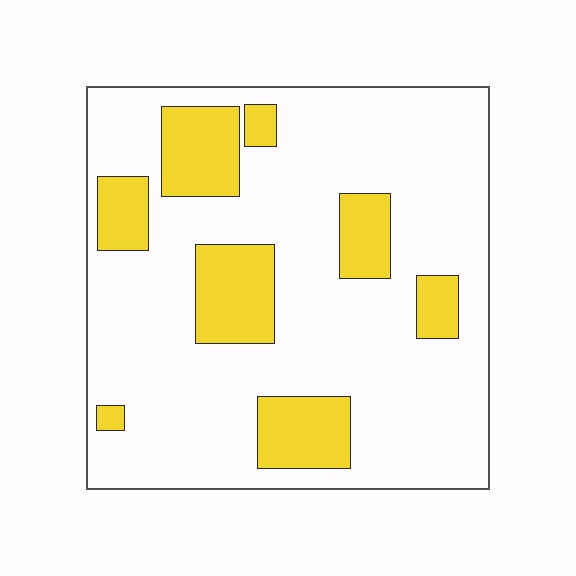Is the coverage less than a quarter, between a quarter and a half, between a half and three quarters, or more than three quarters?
Less than a quarter.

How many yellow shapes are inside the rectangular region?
8.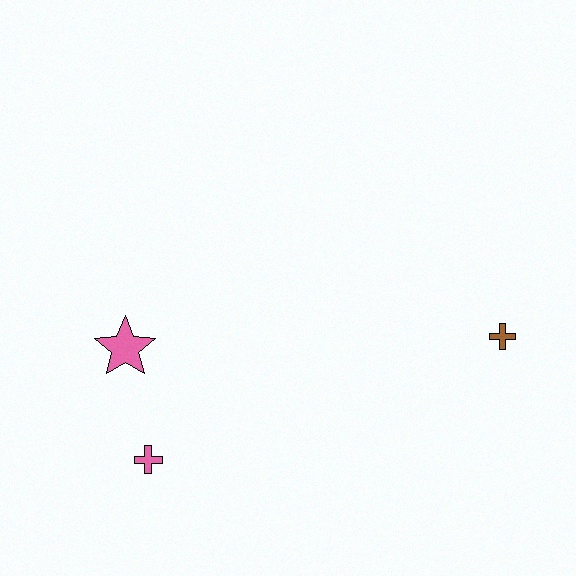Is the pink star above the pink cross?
Yes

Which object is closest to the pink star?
The pink cross is closest to the pink star.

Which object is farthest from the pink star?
The brown cross is farthest from the pink star.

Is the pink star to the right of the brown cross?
No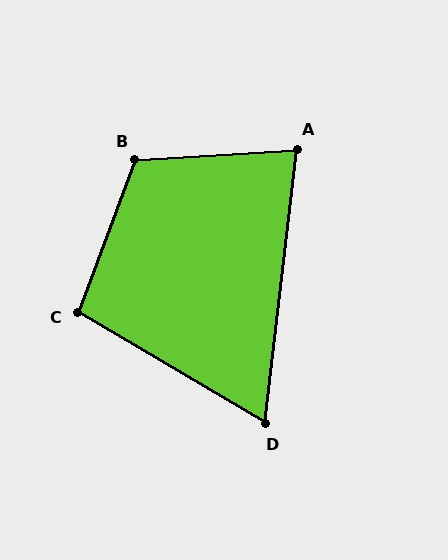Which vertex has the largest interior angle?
B, at approximately 114 degrees.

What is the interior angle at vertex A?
Approximately 80 degrees (acute).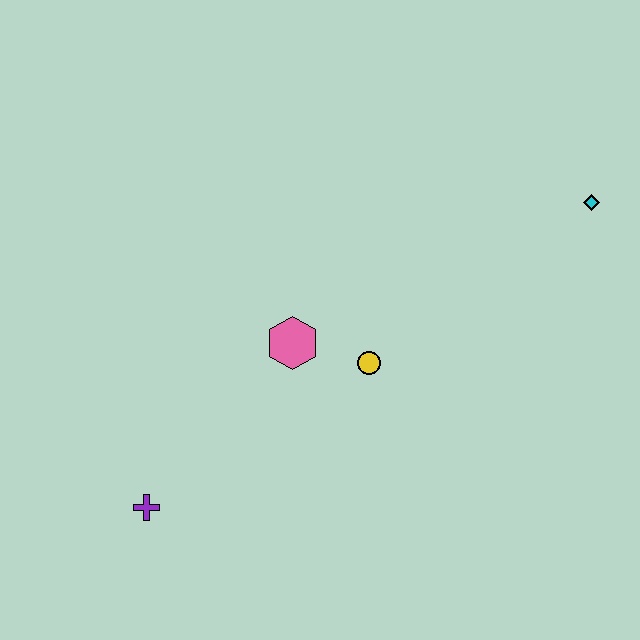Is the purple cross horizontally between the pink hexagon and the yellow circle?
No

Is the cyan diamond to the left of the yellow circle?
No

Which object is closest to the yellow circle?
The pink hexagon is closest to the yellow circle.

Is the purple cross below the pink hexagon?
Yes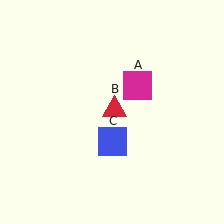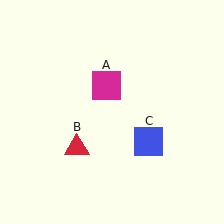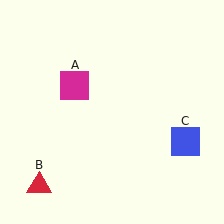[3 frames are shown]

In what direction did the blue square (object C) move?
The blue square (object C) moved right.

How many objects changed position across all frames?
3 objects changed position: magenta square (object A), red triangle (object B), blue square (object C).